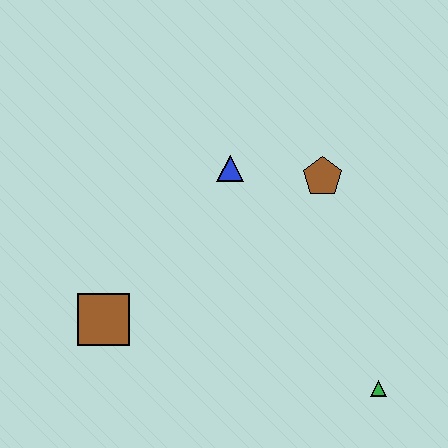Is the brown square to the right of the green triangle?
No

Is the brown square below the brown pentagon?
Yes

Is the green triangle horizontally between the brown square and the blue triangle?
No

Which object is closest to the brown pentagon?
The blue triangle is closest to the brown pentagon.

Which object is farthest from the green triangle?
The brown square is farthest from the green triangle.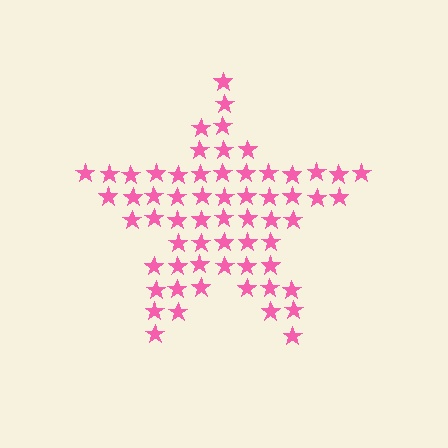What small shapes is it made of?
It is made of small stars.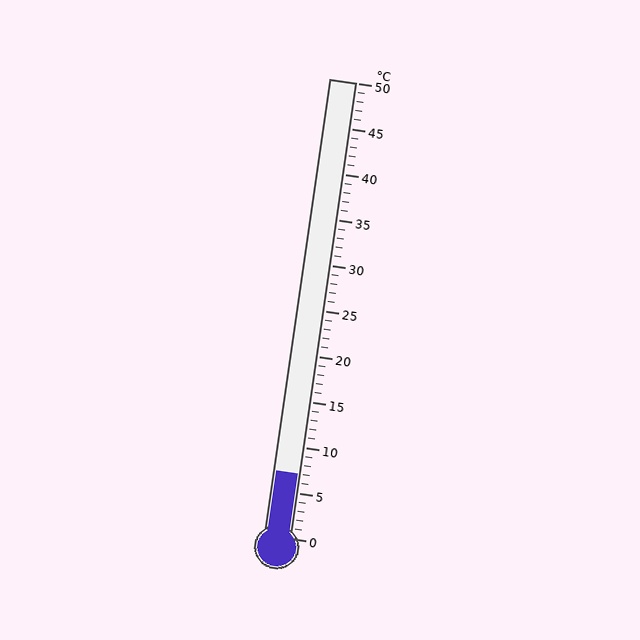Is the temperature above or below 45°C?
The temperature is below 45°C.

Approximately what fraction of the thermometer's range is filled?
The thermometer is filled to approximately 15% of its range.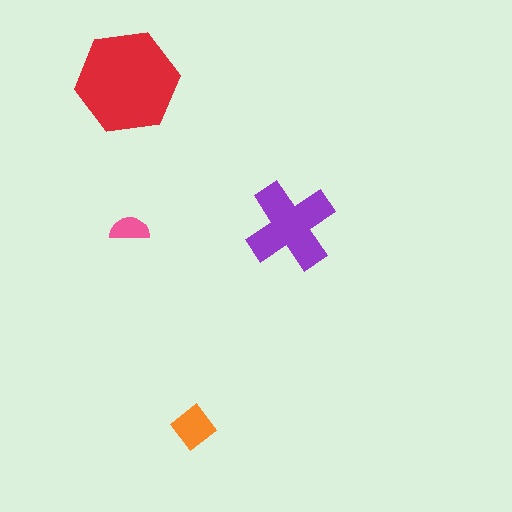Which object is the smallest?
The pink semicircle.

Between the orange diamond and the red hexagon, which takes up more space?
The red hexagon.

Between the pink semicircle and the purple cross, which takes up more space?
The purple cross.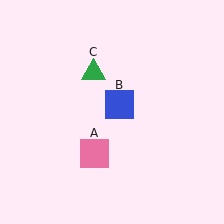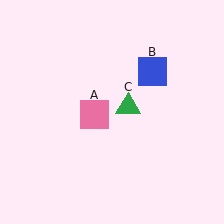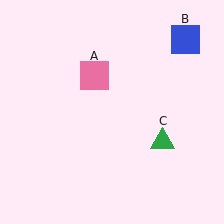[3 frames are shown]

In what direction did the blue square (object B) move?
The blue square (object B) moved up and to the right.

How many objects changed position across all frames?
3 objects changed position: pink square (object A), blue square (object B), green triangle (object C).